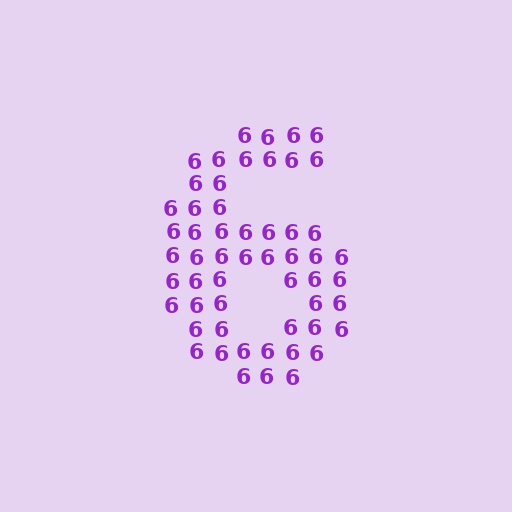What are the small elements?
The small elements are digit 6's.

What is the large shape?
The large shape is the digit 6.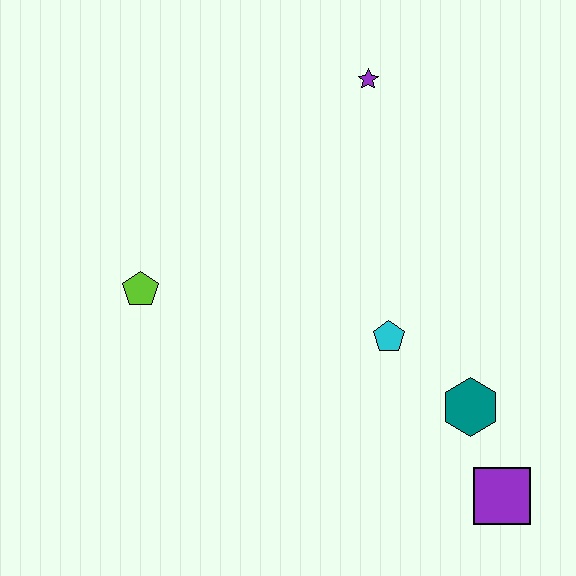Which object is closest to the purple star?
The cyan pentagon is closest to the purple star.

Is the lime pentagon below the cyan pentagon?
No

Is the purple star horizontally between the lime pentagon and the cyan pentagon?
Yes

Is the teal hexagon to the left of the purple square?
Yes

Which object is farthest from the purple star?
The purple square is farthest from the purple star.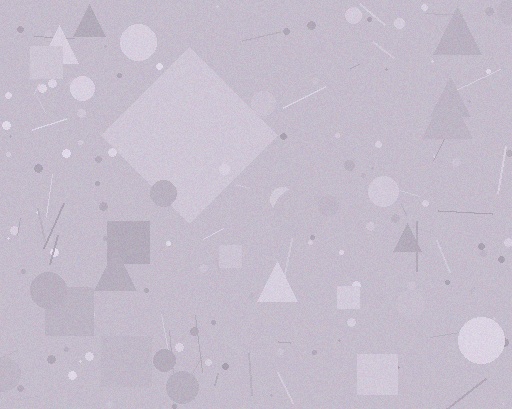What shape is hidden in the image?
A diamond is hidden in the image.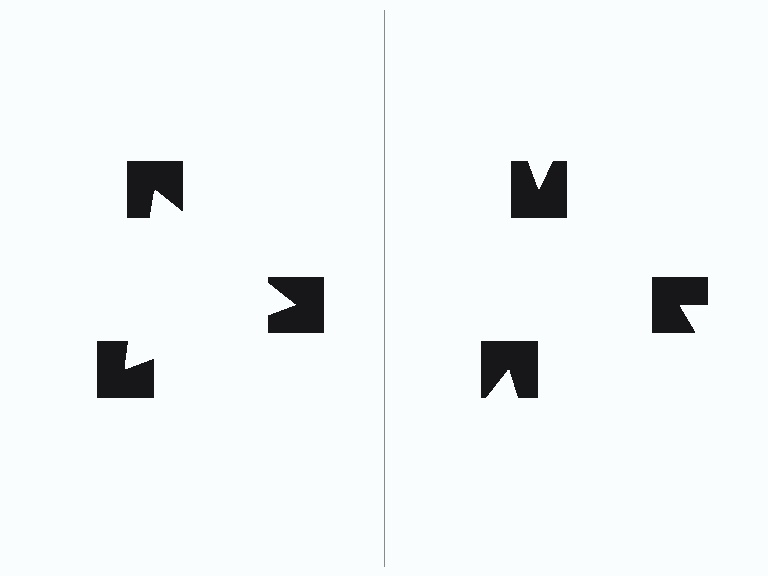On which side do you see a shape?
An illusory triangle appears on the left side. On the right side the wedge cuts are rotated, so no coherent shape forms.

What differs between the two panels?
The notched squares are positioned identically on both sides; only the wedge orientations differ. On the left they align to a triangle; on the right they are misaligned.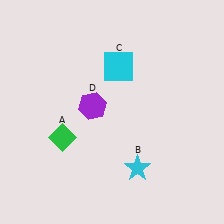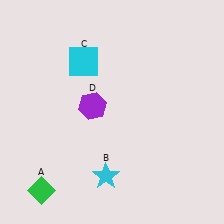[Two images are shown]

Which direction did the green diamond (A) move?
The green diamond (A) moved down.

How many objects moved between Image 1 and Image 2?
3 objects moved between the two images.